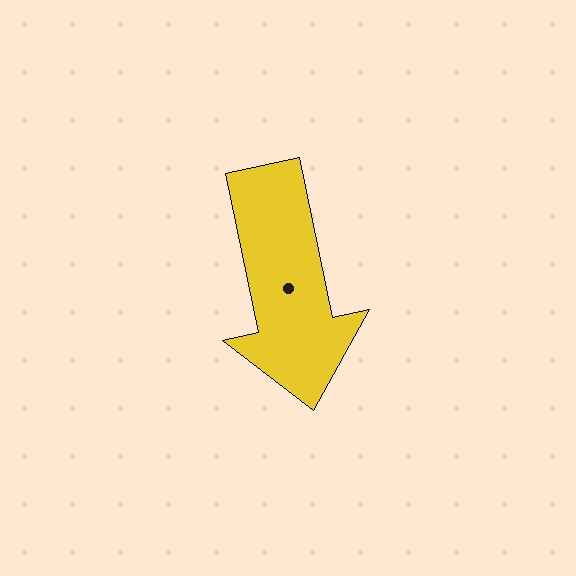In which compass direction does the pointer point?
South.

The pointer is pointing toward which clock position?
Roughly 6 o'clock.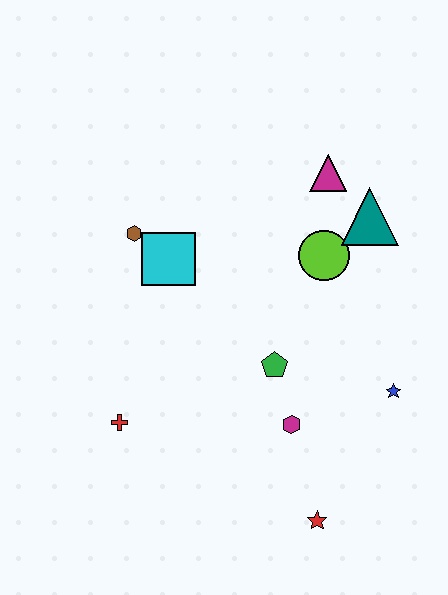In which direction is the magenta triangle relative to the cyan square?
The magenta triangle is to the right of the cyan square.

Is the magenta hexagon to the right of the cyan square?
Yes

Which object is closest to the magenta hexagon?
The green pentagon is closest to the magenta hexagon.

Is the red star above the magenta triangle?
No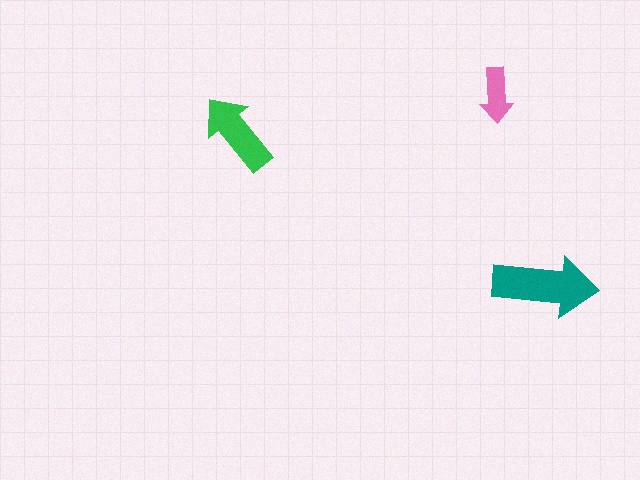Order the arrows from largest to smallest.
the teal one, the green one, the pink one.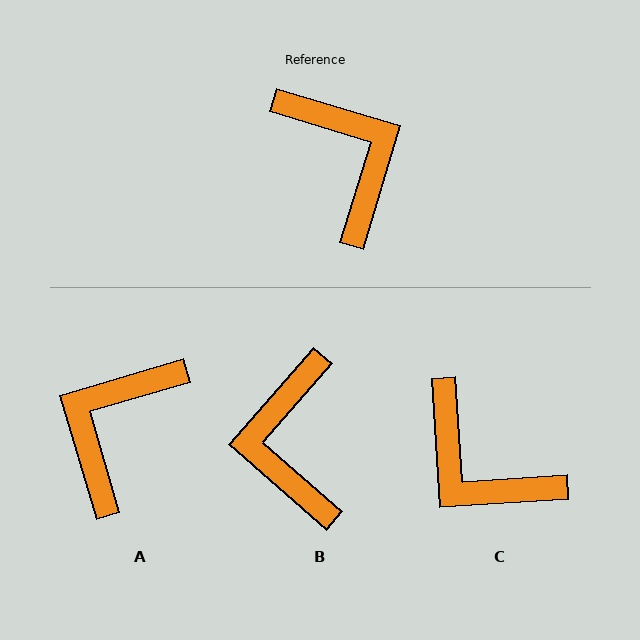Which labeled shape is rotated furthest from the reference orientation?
C, about 159 degrees away.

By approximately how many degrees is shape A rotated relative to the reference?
Approximately 123 degrees counter-clockwise.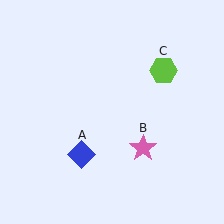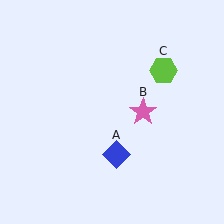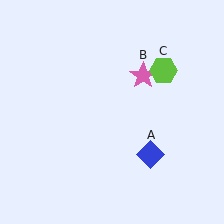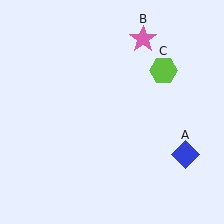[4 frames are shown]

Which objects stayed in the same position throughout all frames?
Lime hexagon (object C) remained stationary.